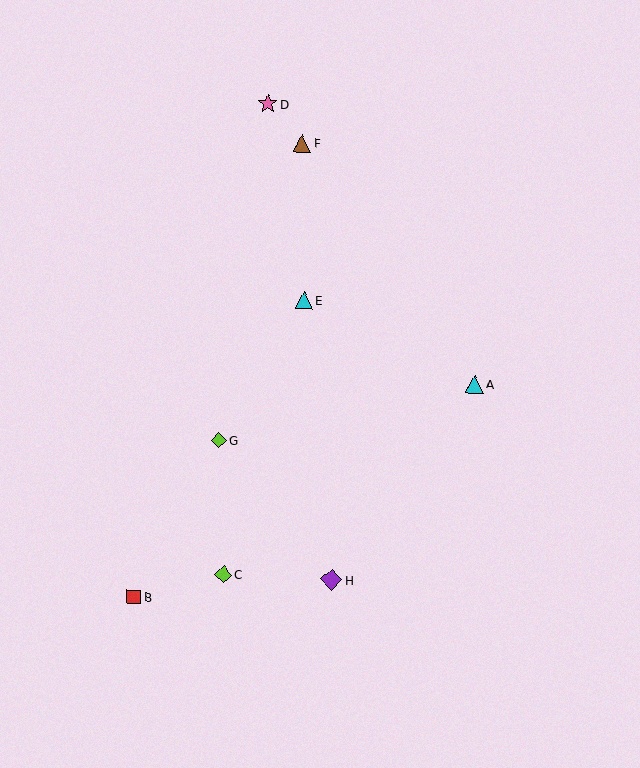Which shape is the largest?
The purple diamond (labeled H) is the largest.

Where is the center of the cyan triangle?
The center of the cyan triangle is at (474, 384).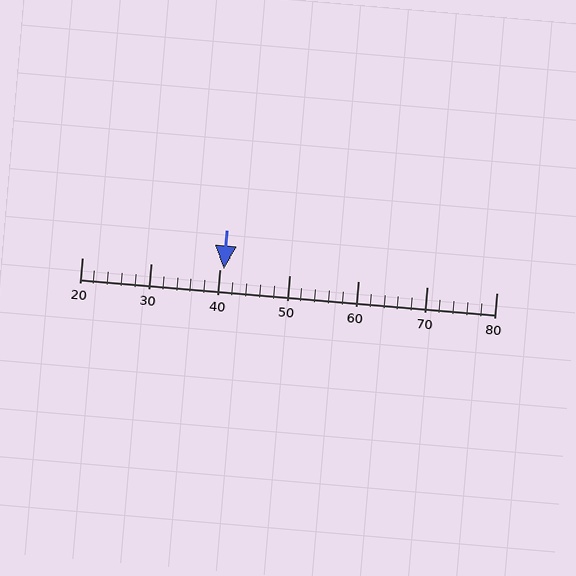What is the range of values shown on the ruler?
The ruler shows values from 20 to 80.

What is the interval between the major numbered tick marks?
The major tick marks are spaced 10 units apart.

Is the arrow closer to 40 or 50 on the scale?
The arrow is closer to 40.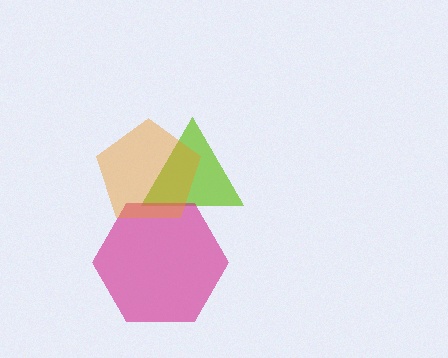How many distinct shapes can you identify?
There are 3 distinct shapes: a lime triangle, a magenta hexagon, an orange pentagon.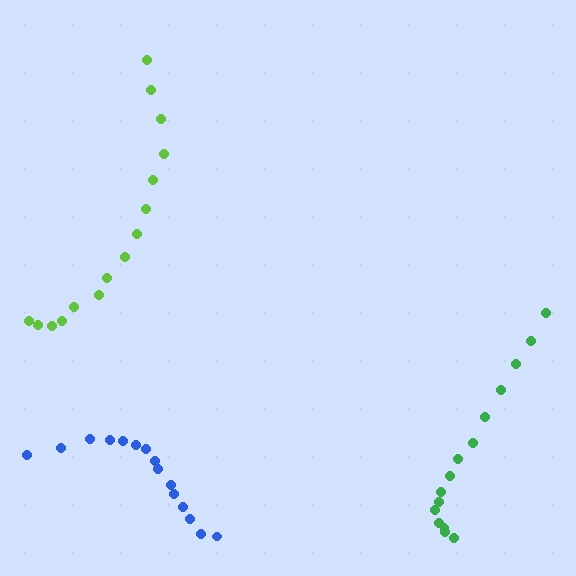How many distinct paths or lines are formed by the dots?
There are 3 distinct paths.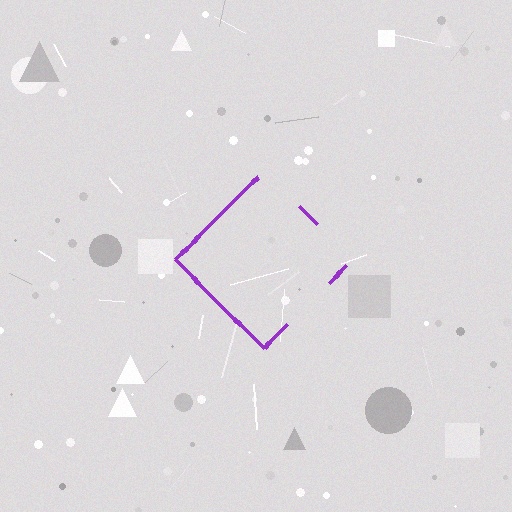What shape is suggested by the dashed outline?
The dashed outline suggests a diamond.